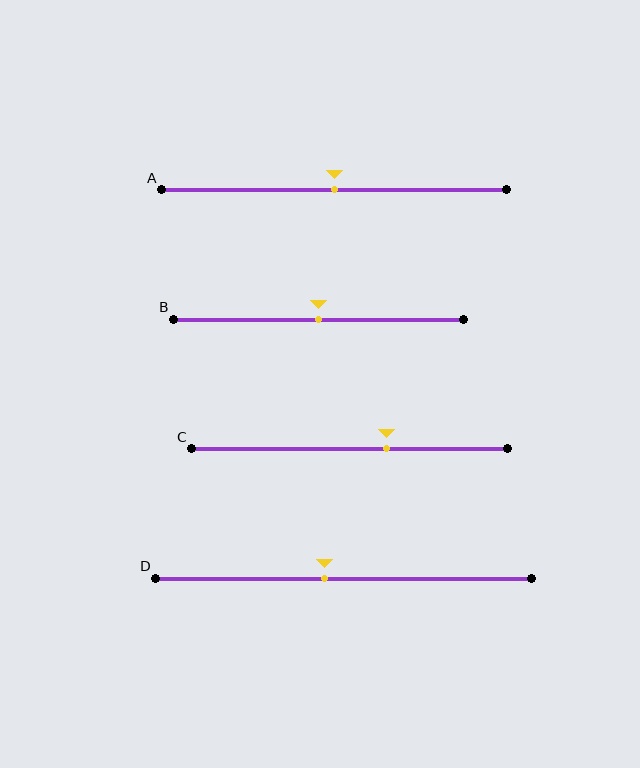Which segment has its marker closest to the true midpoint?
Segment A has its marker closest to the true midpoint.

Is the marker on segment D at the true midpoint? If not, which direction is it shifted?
No, the marker on segment D is shifted to the left by about 5% of the segment length.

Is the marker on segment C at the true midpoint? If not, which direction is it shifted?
No, the marker on segment C is shifted to the right by about 12% of the segment length.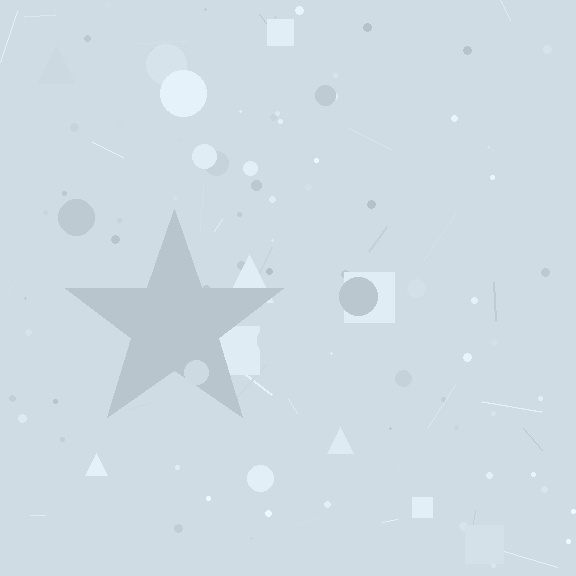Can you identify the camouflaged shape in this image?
The camouflaged shape is a star.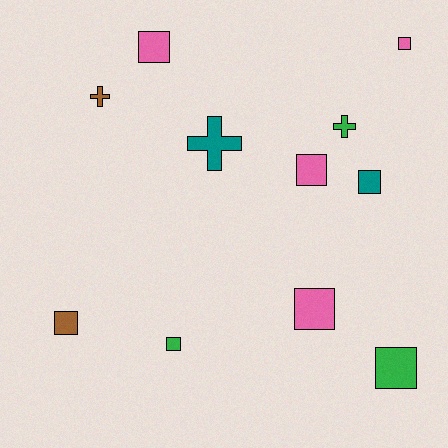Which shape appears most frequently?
Square, with 8 objects.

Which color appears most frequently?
Pink, with 4 objects.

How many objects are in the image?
There are 11 objects.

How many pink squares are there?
There are 4 pink squares.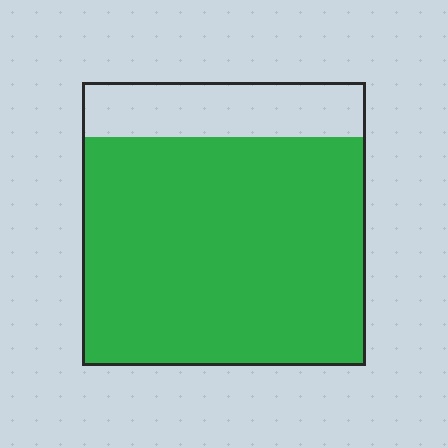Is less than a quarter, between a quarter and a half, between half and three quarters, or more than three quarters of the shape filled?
More than three quarters.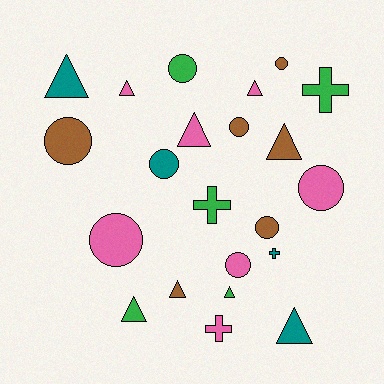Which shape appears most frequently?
Circle, with 9 objects.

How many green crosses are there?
There are 2 green crosses.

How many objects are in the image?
There are 22 objects.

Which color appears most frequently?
Pink, with 7 objects.